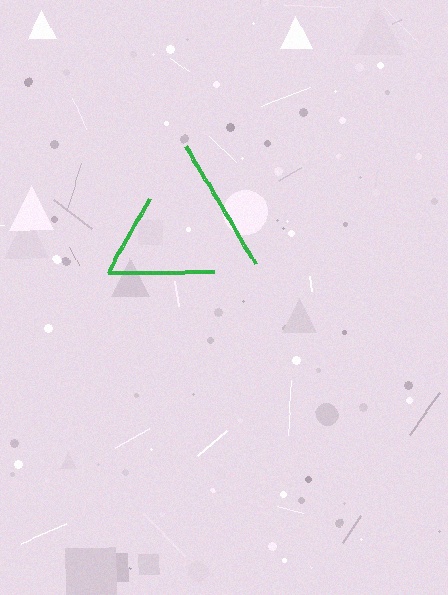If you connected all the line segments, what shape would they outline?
They would outline a triangle.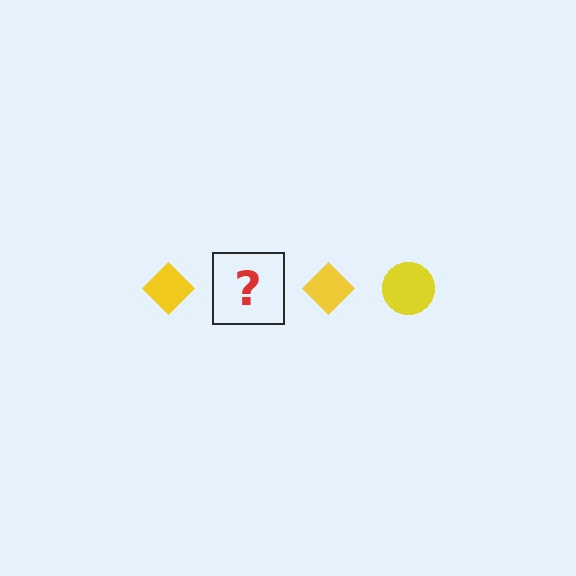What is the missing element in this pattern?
The missing element is a yellow circle.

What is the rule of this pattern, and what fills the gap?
The rule is that the pattern cycles through diamond, circle shapes in yellow. The gap should be filled with a yellow circle.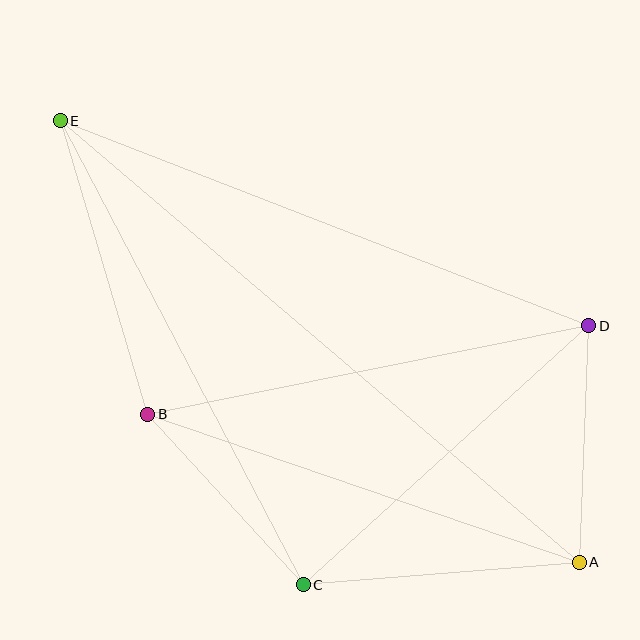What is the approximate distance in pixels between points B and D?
The distance between B and D is approximately 450 pixels.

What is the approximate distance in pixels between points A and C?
The distance between A and C is approximately 277 pixels.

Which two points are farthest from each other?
Points A and E are farthest from each other.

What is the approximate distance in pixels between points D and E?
The distance between D and E is approximately 567 pixels.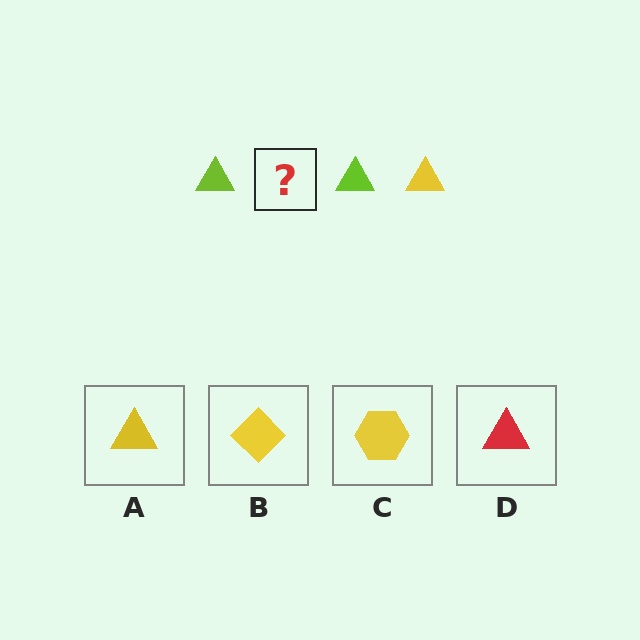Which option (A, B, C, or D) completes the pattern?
A.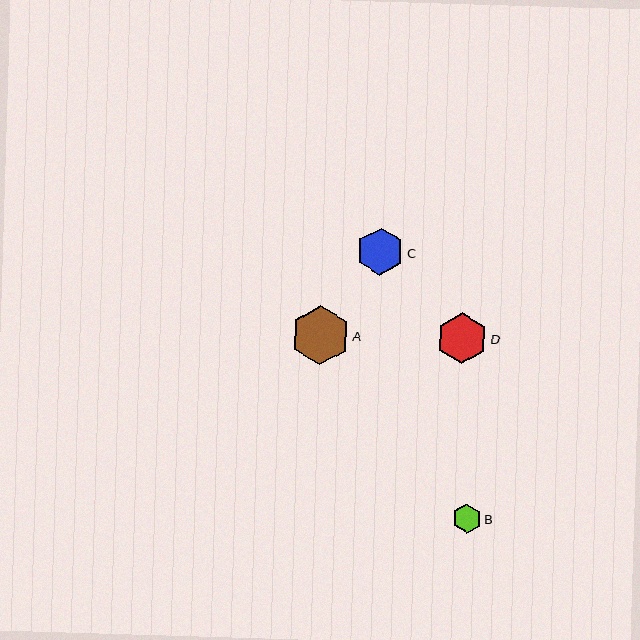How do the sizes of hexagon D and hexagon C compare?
Hexagon D and hexagon C are approximately the same size.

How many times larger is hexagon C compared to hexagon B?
Hexagon C is approximately 1.6 times the size of hexagon B.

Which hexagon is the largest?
Hexagon A is the largest with a size of approximately 59 pixels.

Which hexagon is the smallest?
Hexagon B is the smallest with a size of approximately 29 pixels.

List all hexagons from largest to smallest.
From largest to smallest: A, D, C, B.